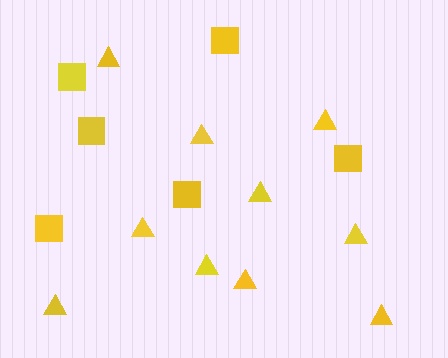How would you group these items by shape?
There are 2 groups: one group of triangles (10) and one group of squares (6).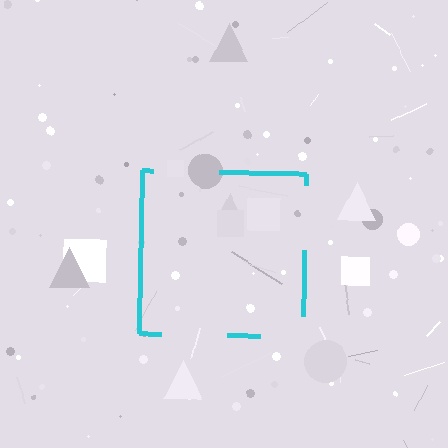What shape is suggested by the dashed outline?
The dashed outline suggests a square.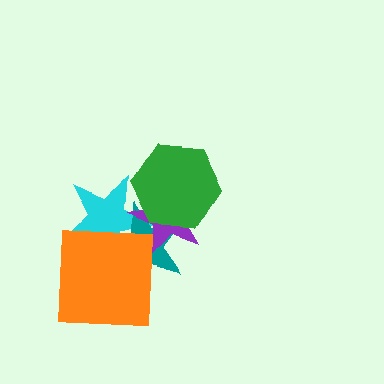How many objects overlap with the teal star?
4 objects overlap with the teal star.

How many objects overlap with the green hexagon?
3 objects overlap with the green hexagon.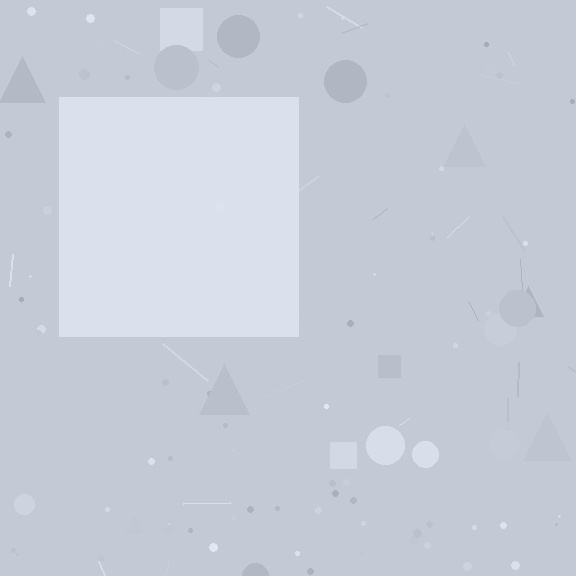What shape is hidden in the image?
A square is hidden in the image.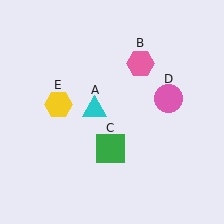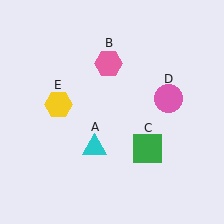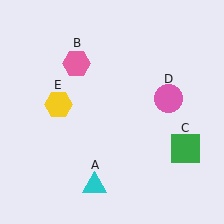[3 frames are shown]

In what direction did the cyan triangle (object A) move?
The cyan triangle (object A) moved down.